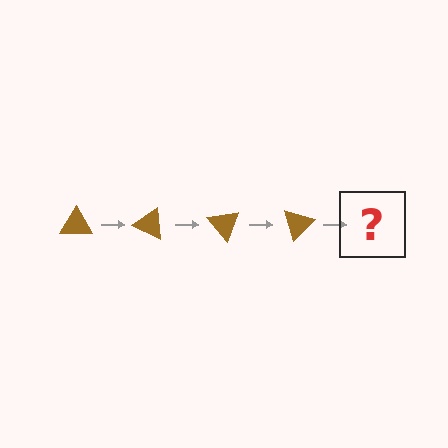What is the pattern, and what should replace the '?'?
The pattern is that the triangle rotates 25 degrees each step. The '?' should be a brown triangle rotated 100 degrees.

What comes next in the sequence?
The next element should be a brown triangle rotated 100 degrees.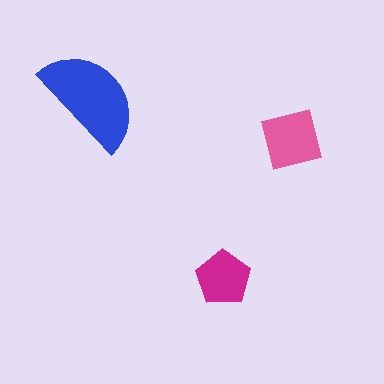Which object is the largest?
The blue semicircle.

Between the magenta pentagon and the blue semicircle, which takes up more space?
The blue semicircle.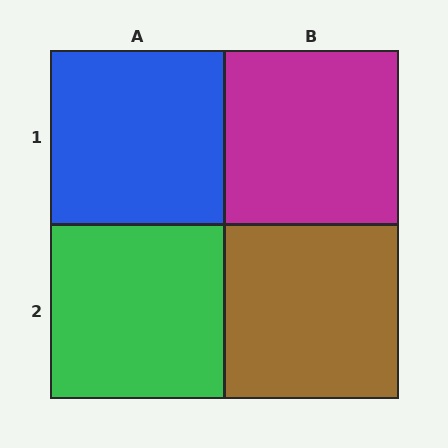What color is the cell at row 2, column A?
Green.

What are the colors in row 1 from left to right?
Blue, magenta.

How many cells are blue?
1 cell is blue.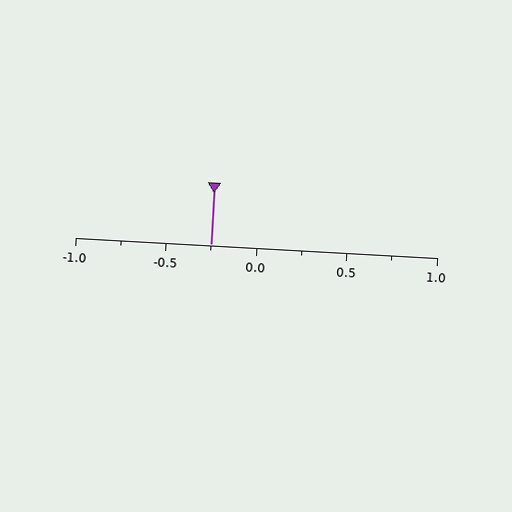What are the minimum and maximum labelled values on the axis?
The axis runs from -1.0 to 1.0.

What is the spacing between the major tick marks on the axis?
The major ticks are spaced 0.5 apart.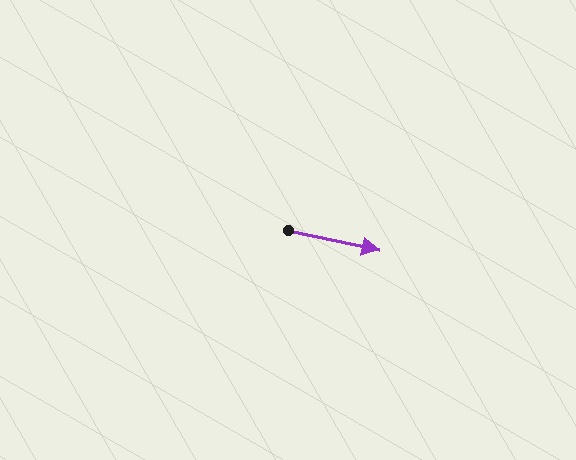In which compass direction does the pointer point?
East.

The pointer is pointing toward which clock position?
Roughly 3 o'clock.